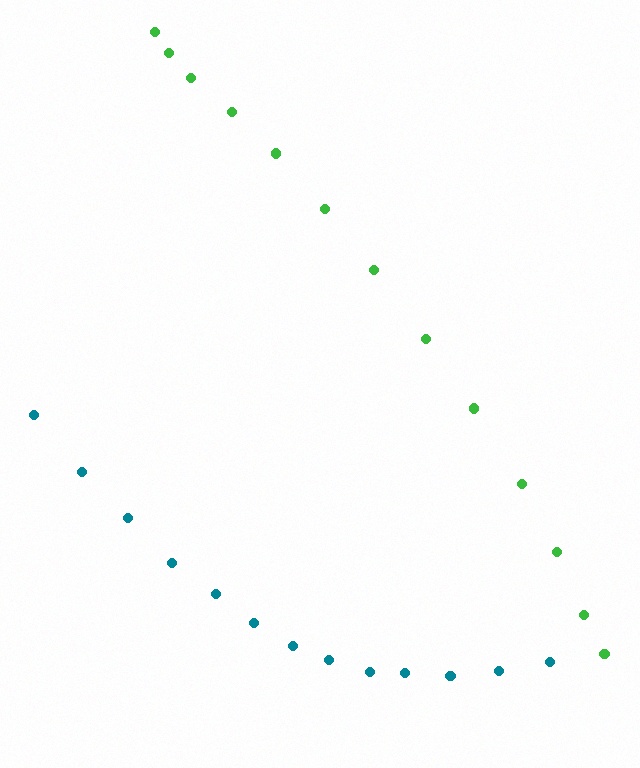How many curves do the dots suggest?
There are 2 distinct paths.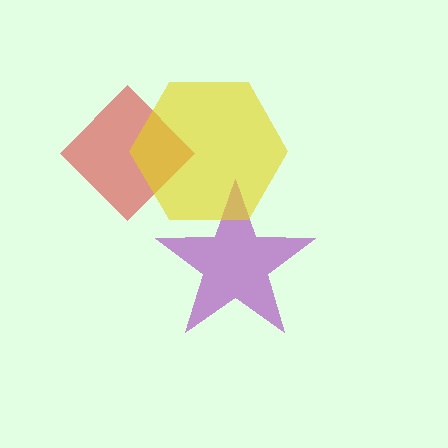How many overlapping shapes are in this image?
There are 3 overlapping shapes in the image.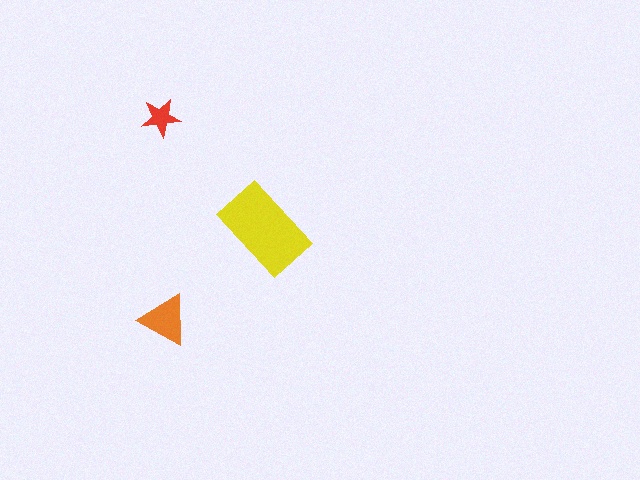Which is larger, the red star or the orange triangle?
The orange triangle.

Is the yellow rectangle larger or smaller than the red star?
Larger.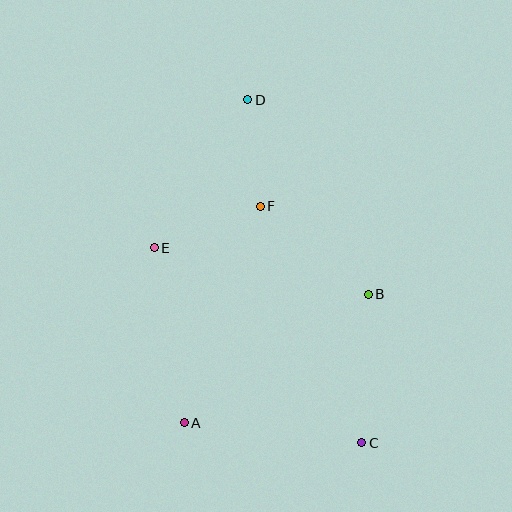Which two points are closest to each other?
Points D and F are closest to each other.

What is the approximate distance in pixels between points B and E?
The distance between B and E is approximately 219 pixels.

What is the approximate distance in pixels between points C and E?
The distance between C and E is approximately 285 pixels.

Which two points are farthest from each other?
Points C and D are farthest from each other.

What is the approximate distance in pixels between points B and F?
The distance between B and F is approximately 139 pixels.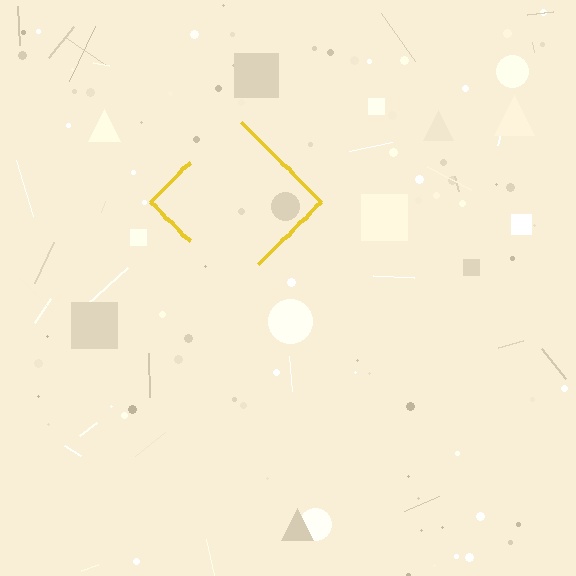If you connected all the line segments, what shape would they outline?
They would outline a diamond.